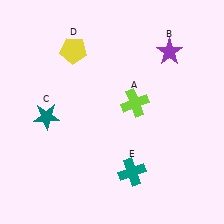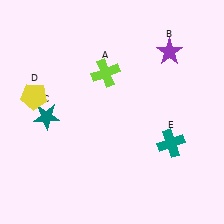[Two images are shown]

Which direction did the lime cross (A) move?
The lime cross (A) moved up.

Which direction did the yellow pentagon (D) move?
The yellow pentagon (D) moved down.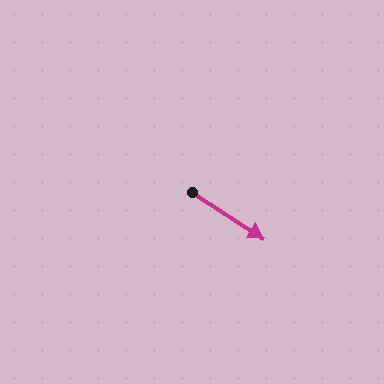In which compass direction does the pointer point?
Southeast.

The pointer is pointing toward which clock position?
Roughly 4 o'clock.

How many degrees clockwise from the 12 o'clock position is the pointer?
Approximately 123 degrees.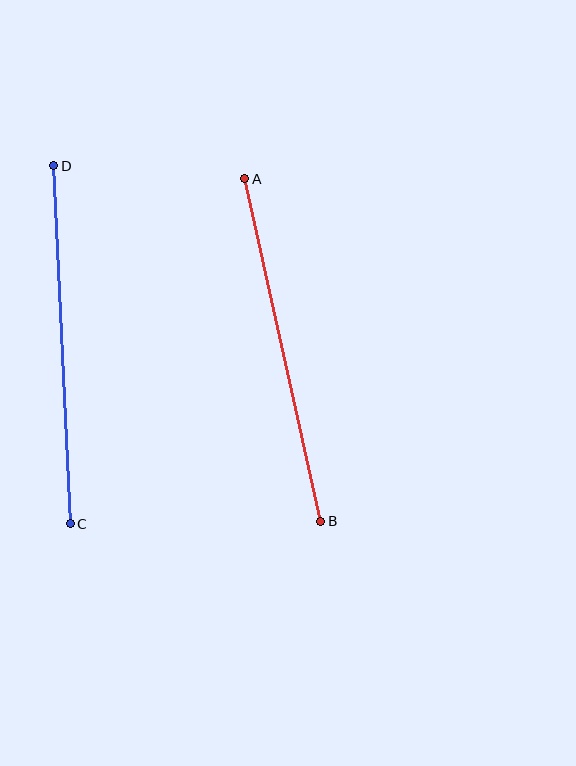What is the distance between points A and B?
The distance is approximately 351 pixels.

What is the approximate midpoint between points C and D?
The midpoint is at approximately (62, 345) pixels.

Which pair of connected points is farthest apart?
Points C and D are farthest apart.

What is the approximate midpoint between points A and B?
The midpoint is at approximately (283, 350) pixels.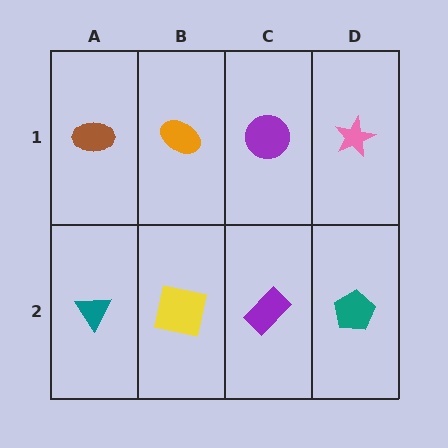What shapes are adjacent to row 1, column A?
A teal triangle (row 2, column A), an orange ellipse (row 1, column B).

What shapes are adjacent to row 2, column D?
A pink star (row 1, column D), a purple rectangle (row 2, column C).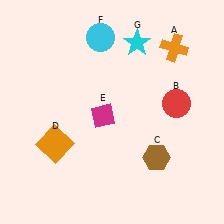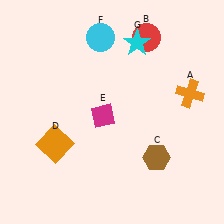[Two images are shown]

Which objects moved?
The objects that moved are: the orange cross (A), the red circle (B).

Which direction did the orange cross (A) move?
The orange cross (A) moved down.